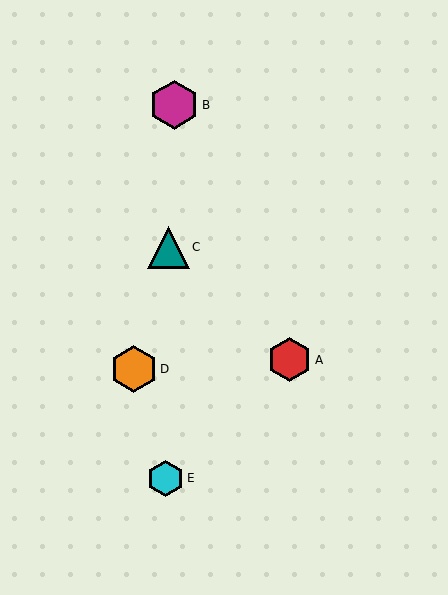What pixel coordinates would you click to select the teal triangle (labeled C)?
Click at (168, 247) to select the teal triangle C.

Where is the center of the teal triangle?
The center of the teal triangle is at (168, 247).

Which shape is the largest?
The magenta hexagon (labeled B) is the largest.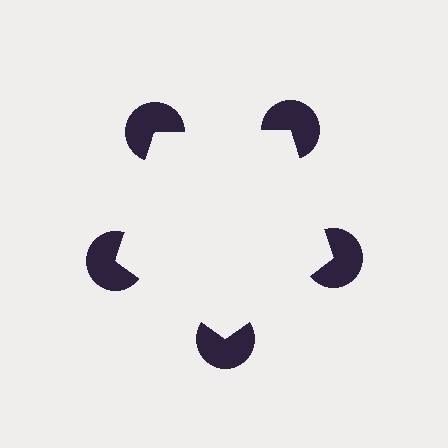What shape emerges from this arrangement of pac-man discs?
An illusory pentagon — its edges are inferred from the aligned wedge cuts in the pac-man discs, not physically drawn.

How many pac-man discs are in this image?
There are 5 — one at each vertex of the illusory pentagon.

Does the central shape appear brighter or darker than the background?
It typically appears slightly brighter than the background, even though no actual brightness change is drawn.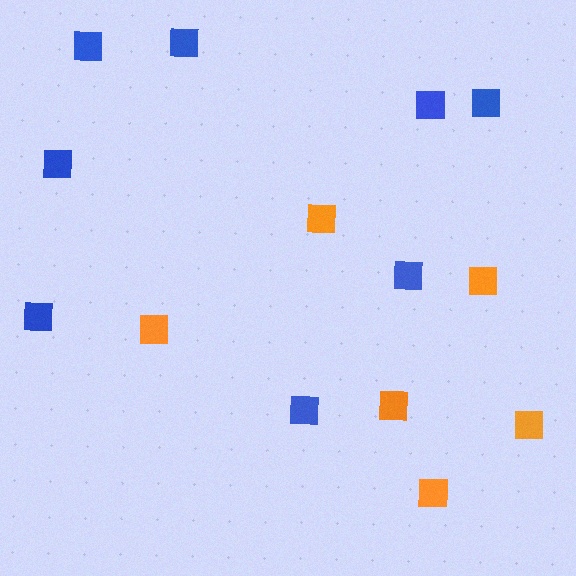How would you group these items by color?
There are 2 groups: one group of blue squares (8) and one group of orange squares (6).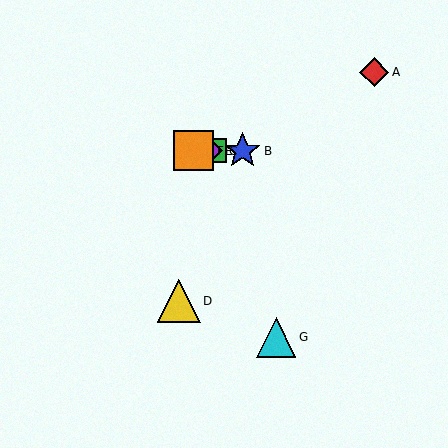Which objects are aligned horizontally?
Objects B, C, E, F are aligned horizontally.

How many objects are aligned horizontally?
4 objects (B, C, E, F) are aligned horizontally.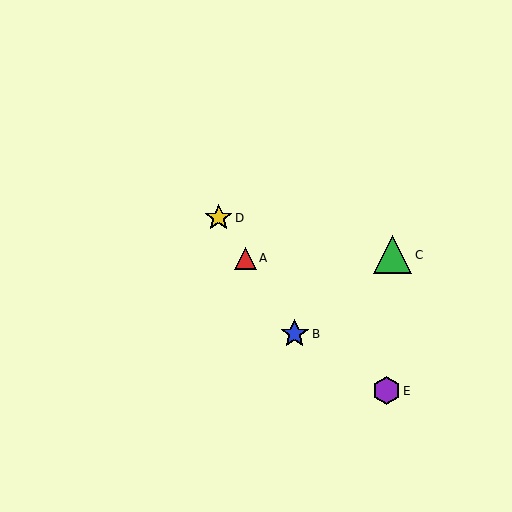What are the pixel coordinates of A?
Object A is at (245, 258).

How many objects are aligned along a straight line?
3 objects (A, B, D) are aligned along a straight line.